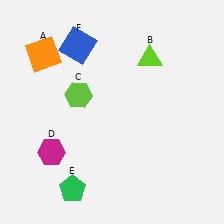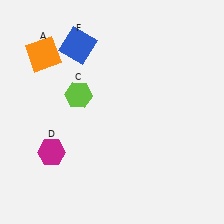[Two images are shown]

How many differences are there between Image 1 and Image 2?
There are 2 differences between the two images.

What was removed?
The green pentagon (E), the lime triangle (B) were removed in Image 2.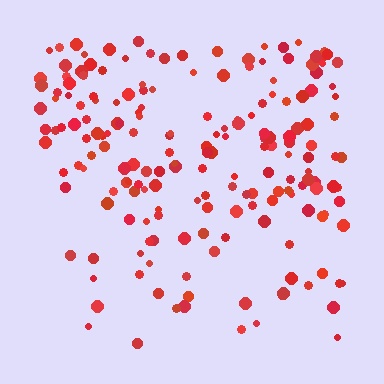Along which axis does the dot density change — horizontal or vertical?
Vertical.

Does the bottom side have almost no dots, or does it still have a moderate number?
Still a moderate number, just noticeably fewer than the top.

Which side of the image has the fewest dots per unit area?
The bottom.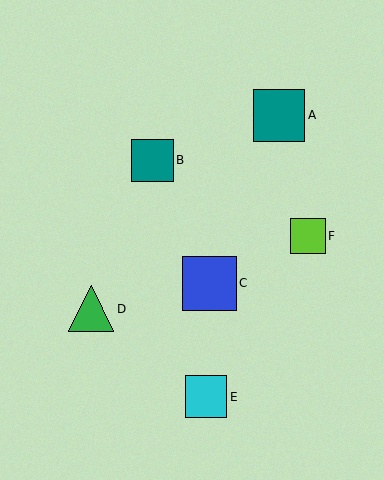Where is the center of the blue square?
The center of the blue square is at (209, 283).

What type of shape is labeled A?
Shape A is a teal square.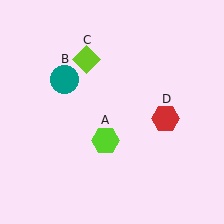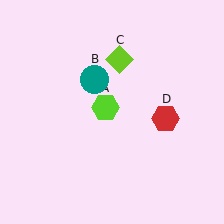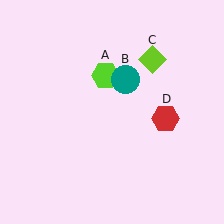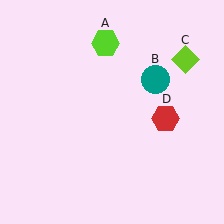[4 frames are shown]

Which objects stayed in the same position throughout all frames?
Red hexagon (object D) remained stationary.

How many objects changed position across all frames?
3 objects changed position: lime hexagon (object A), teal circle (object B), lime diamond (object C).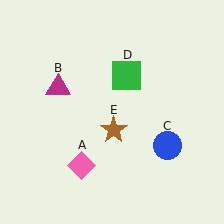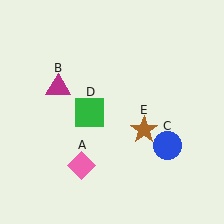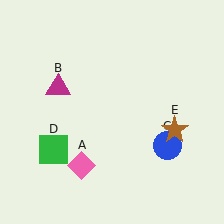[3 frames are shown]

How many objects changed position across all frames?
2 objects changed position: green square (object D), brown star (object E).